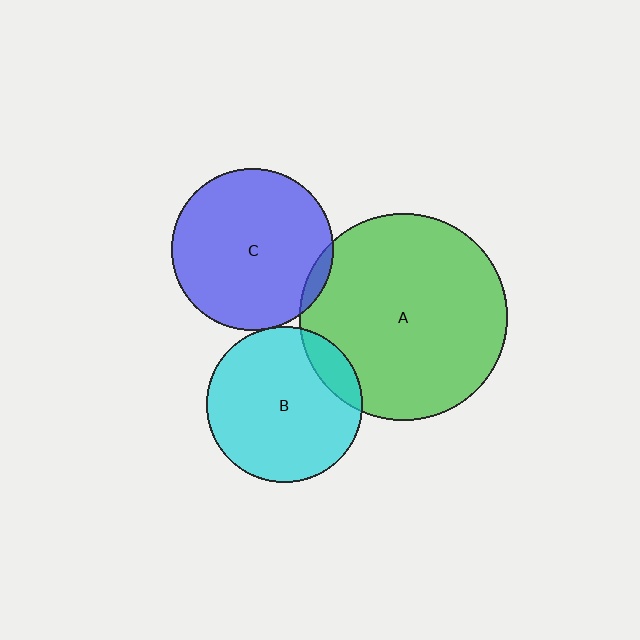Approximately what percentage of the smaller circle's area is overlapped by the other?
Approximately 10%.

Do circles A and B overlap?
Yes.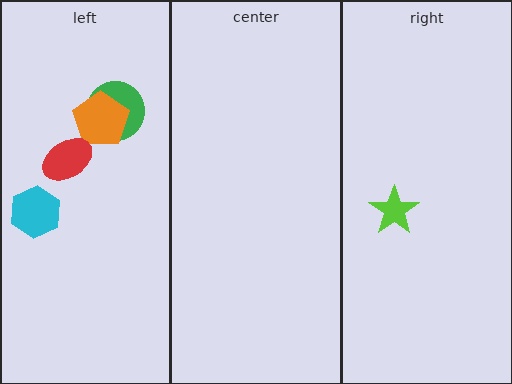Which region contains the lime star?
The right region.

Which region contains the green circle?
The left region.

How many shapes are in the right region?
1.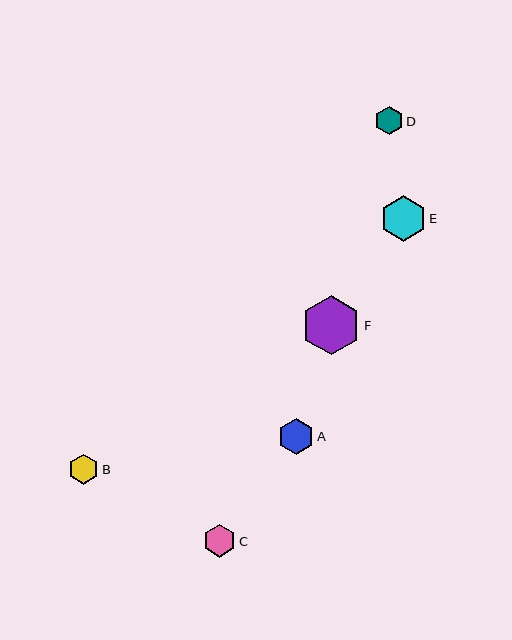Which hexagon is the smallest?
Hexagon D is the smallest with a size of approximately 28 pixels.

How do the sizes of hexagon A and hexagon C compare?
Hexagon A and hexagon C are approximately the same size.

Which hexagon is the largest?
Hexagon F is the largest with a size of approximately 59 pixels.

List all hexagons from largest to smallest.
From largest to smallest: F, E, A, C, B, D.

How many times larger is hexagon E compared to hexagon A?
Hexagon E is approximately 1.3 times the size of hexagon A.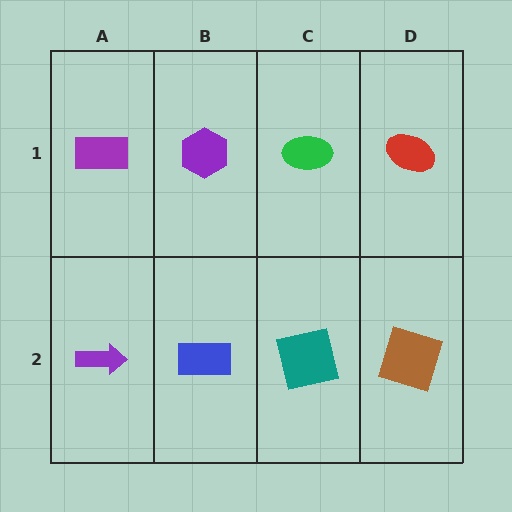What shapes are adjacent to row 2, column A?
A purple rectangle (row 1, column A), a blue rectangle (row 2, column B).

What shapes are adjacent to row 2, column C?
A green ellipse (row 1, column C), a blue rectangle (row 2, column B), a brown square (row 2, column D).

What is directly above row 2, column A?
A purple rectangle.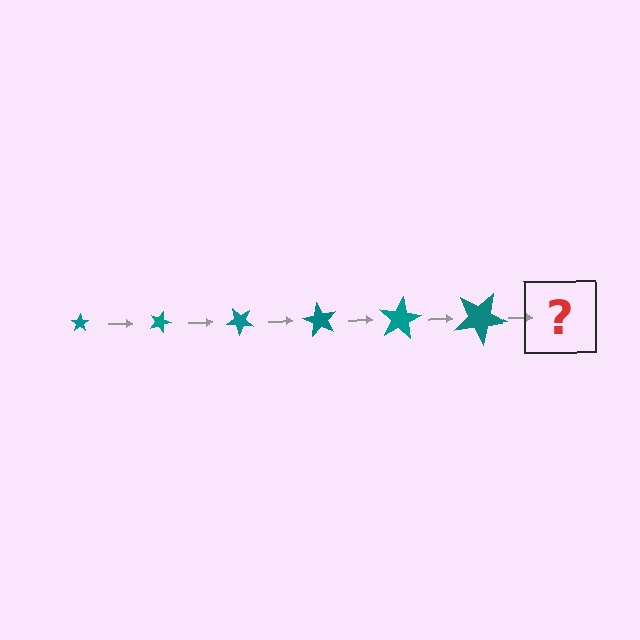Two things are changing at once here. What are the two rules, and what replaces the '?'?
The two rules are that the star grows larger each step and it rotates 20 degrees each step. The '?' should be a star, larger than the previous one and rotated 120 degrees from the start.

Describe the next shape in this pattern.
It should be a star, larger than the previous one and rotated 120 degrees from the start.